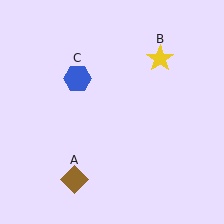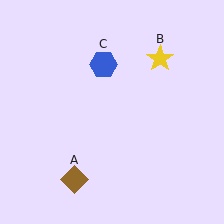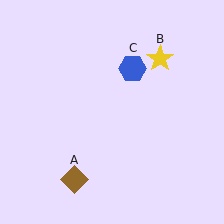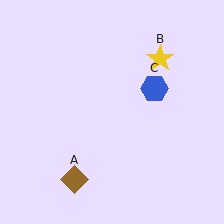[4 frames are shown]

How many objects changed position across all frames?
1 object changed position: blue hexagon (object C).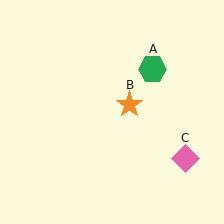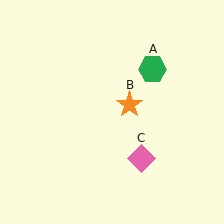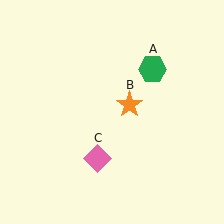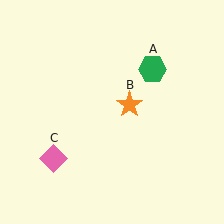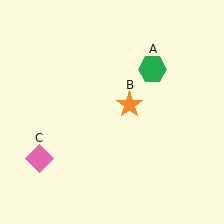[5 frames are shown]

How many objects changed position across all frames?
1 object changed position: pink diamond (object C).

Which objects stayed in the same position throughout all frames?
Green hexagon (object A) and orange star (object B) remained stationary.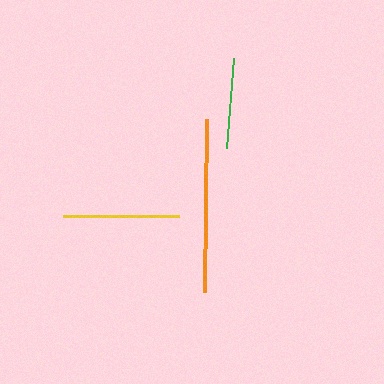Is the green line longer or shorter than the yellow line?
The yellow line is longer than the green line.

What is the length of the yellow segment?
The yellow segment is approximately 116 pixels long.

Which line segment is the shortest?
The green line is the shortest at approximately 90 pixels.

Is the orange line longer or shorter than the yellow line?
The orange line is longer than the yellow line.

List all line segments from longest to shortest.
From longest to shortest: orange, yellow, green.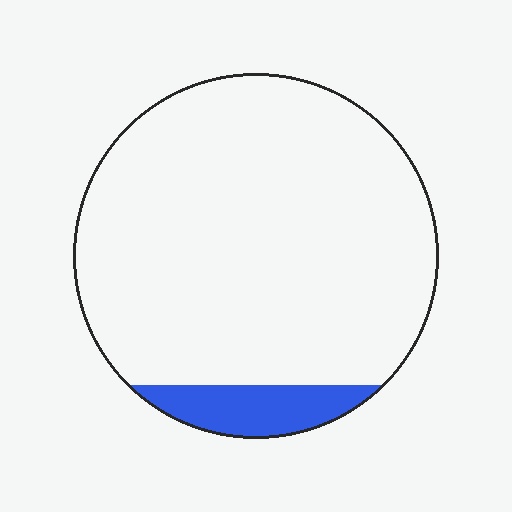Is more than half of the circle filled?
No.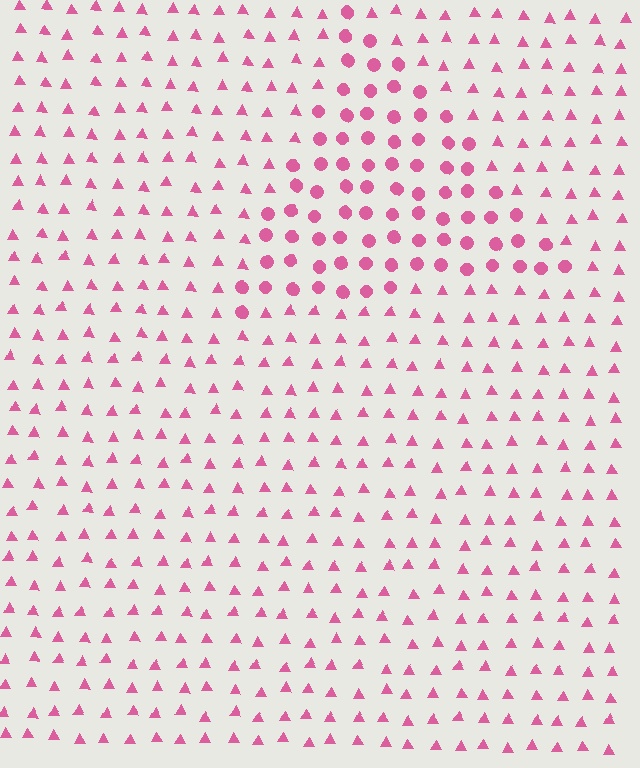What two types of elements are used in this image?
The image uses circles inside the triangle region and triangles outside it.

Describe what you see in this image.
The image is filled with small pink elements arranged in a uniform grid. A triangle-shaped region contains circles, while the surrounding area contains triangles. The boundary is defined purely by the change in element shape.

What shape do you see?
I see a triangle.